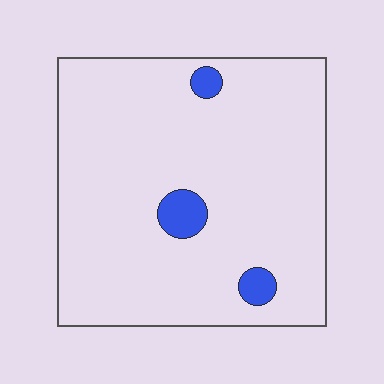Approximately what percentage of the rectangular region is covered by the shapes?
Approximately 5%.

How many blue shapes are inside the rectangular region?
3.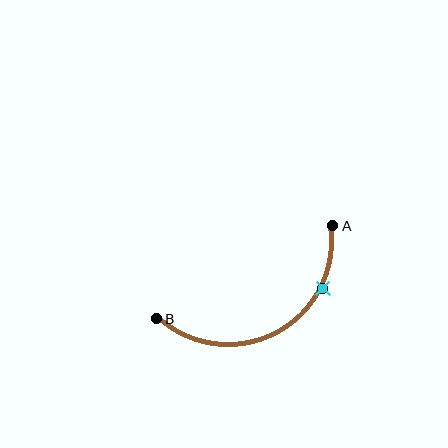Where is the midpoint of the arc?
The arc midpoint is the point on the curve farthest from the straight line joining A and B. It sits below that line.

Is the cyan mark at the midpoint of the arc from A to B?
No. The cyan mark lies on the arc but is closer to endpoint A. The arc midpoint would be at the point on the curve equidistant along the arc from both A and B.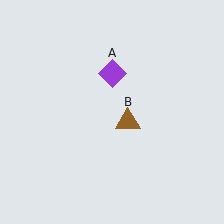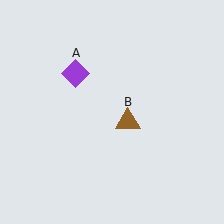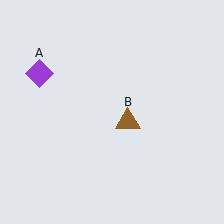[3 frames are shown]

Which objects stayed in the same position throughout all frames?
Brown triangle (object B) remained stationary.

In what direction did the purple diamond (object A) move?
The purple diamond (object A) moved left.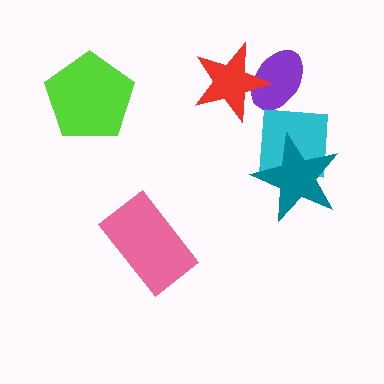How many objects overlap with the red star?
1 object overlaps with the red star.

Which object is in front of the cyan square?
The teal star is in front of the cyan square.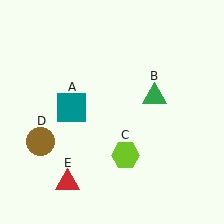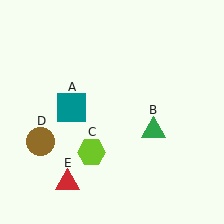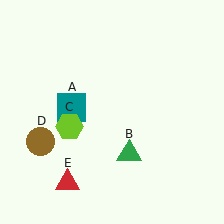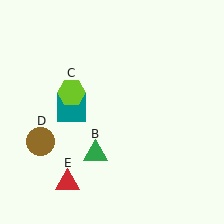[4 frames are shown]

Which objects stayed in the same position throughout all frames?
Teal square (object A) and brown circle (object D) and red triangle (object E) remained stationary.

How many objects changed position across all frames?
2 objects changed position: green triangle (object B), lime hexagon (object C).